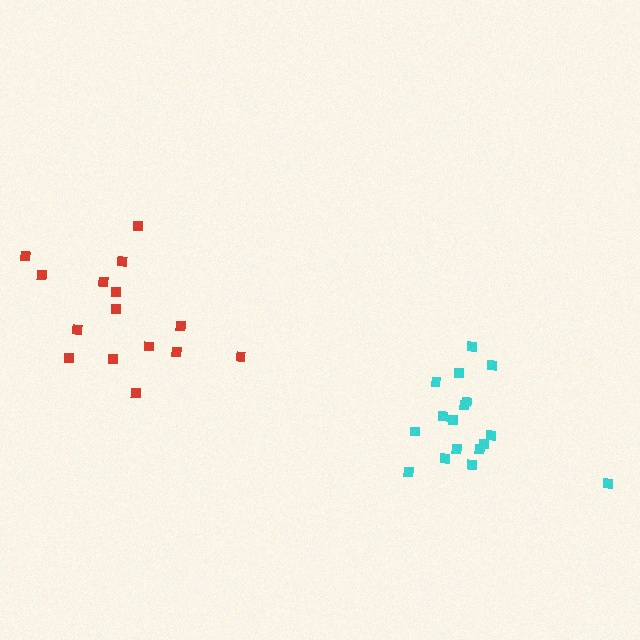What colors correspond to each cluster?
The clusters are colored: red, cyan.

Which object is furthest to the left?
The red cluster is leftmost.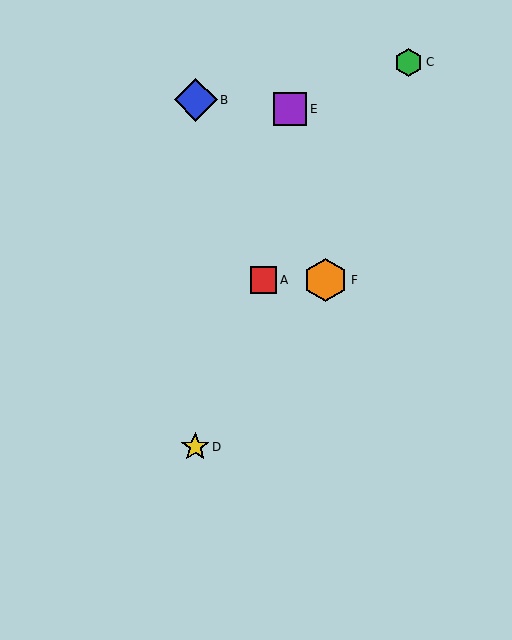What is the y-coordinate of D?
Object D is at y≈447.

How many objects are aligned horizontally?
2 objects (A, F) are aligned horizontally.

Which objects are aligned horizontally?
Objects A, F are aligned horizontally.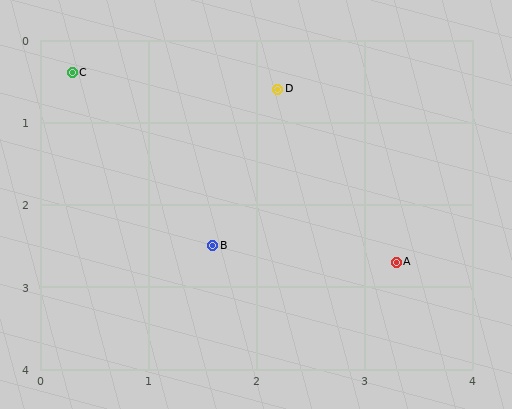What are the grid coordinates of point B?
Point B is at approximately (1.6, 2.5).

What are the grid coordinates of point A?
Point A is at approximately (3.3, 2.7).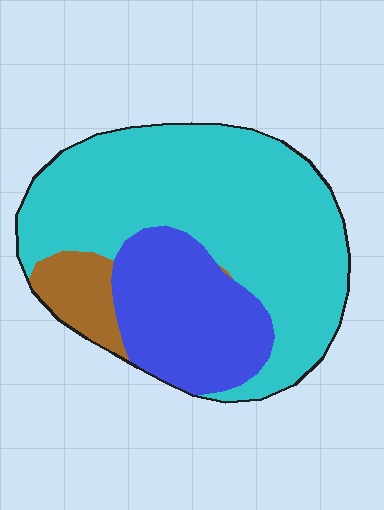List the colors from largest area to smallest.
From largest to smallest: cyan, blue, brown.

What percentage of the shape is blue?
Blue takes up about one quarter (1/4) of the shape.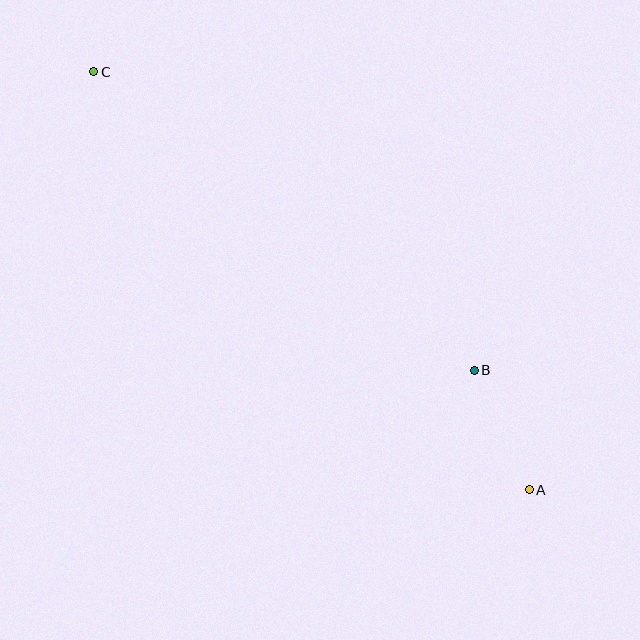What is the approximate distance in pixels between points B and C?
The distance between B and C is approximately 483 pixels.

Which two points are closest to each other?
Points A and B are closest to each other.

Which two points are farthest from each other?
Points A and C are farthest from each other.